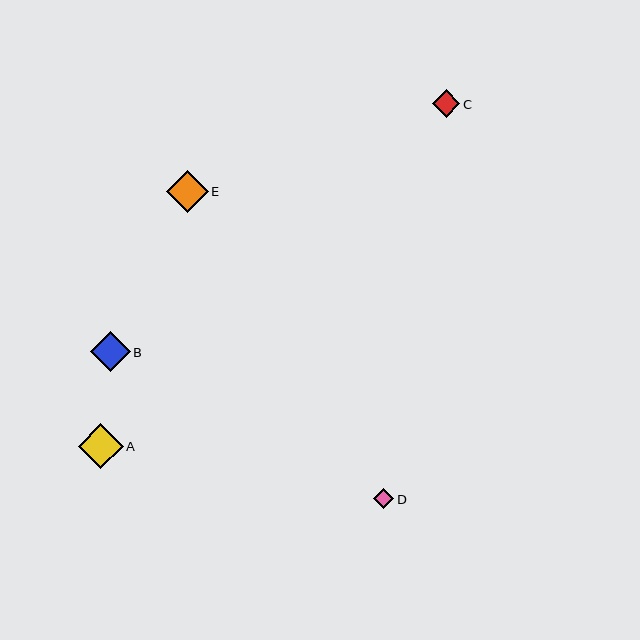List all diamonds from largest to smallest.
From largest to smallest: A, E, B, C, D.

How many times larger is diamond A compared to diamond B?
Diamond A is approximately 1.1 times the size of diamond B.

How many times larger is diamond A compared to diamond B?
Diamond A is approximately 1.1 times the size of diamond B.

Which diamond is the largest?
Diamond A is the largest with a size of approximately 45 pixels.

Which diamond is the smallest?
Diamond D is the smallest with a size of approximately 20 pixels.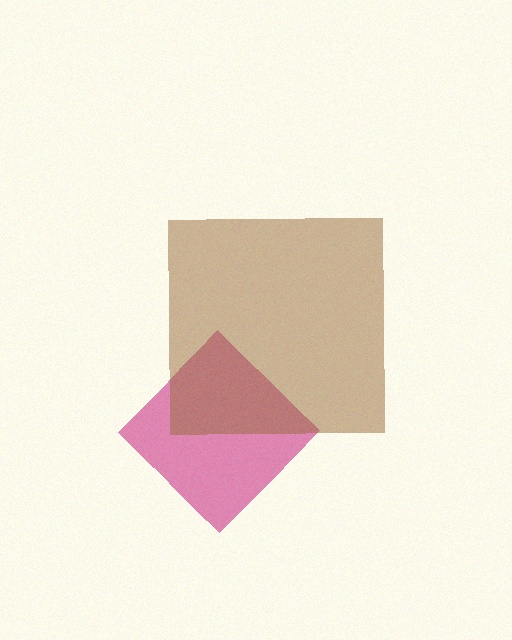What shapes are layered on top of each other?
The layered shapes are: a magenta diamond, a brown square.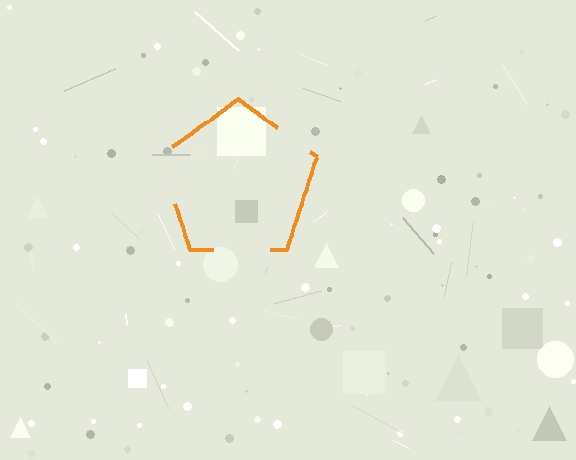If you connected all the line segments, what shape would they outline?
They would outline a pentagon.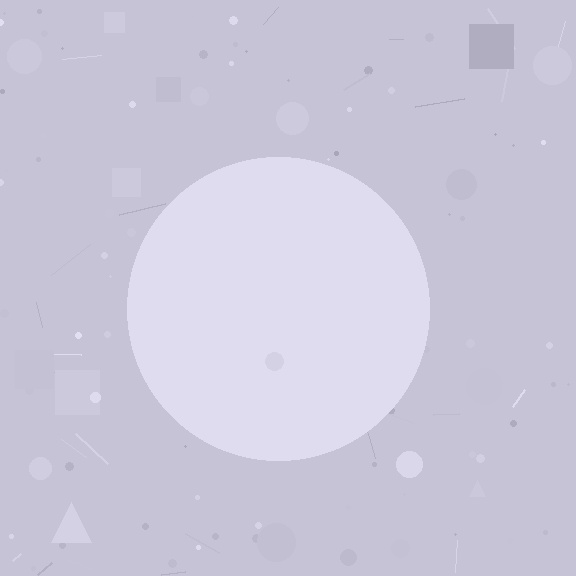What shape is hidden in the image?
A circle is hidden in the image.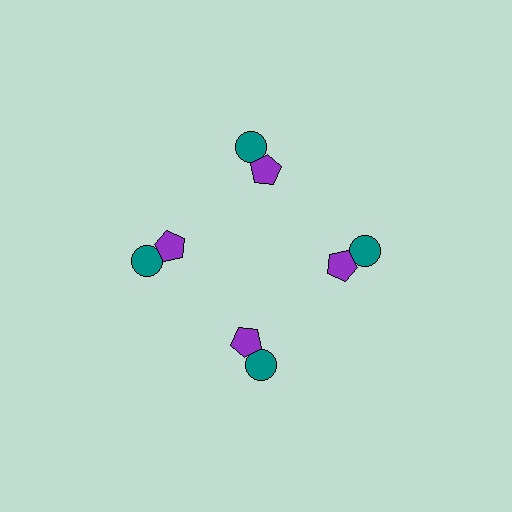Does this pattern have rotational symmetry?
Yes, this pattern has 4-fold rotational symmetry. It looks the same after rotating 90 degrees around the center.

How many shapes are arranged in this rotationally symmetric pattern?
There are 8 shapes, arranged in 4 groups of 2.